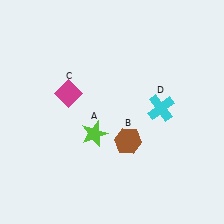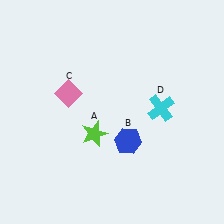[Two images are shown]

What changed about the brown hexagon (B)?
In Image 1, B is brown. In Image 2, it changed to blue.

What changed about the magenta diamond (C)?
In Image 1, C is magenta. In Image 2, it changed to pink.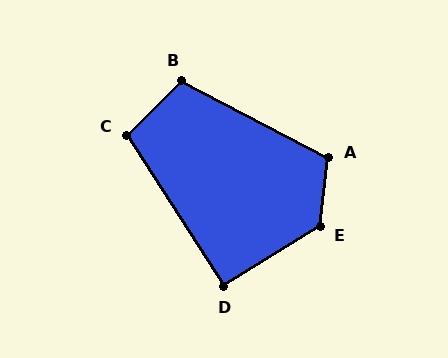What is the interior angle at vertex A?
Approximately 110 degrees (obtuse).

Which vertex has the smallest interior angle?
D, at approximately 91 degrees.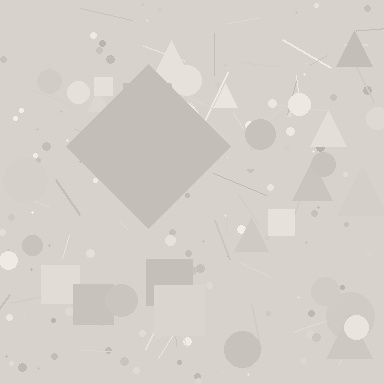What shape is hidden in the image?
A diamond is hidden in the image.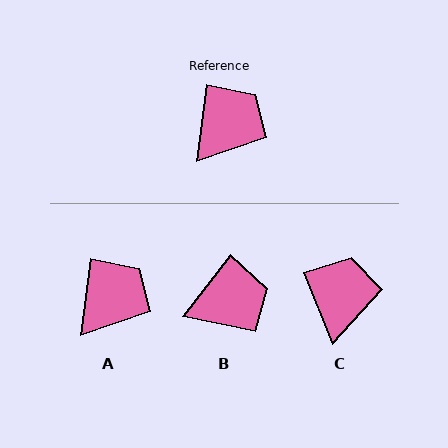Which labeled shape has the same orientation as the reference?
A.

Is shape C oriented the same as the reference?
No, it is off by about 29 degrees.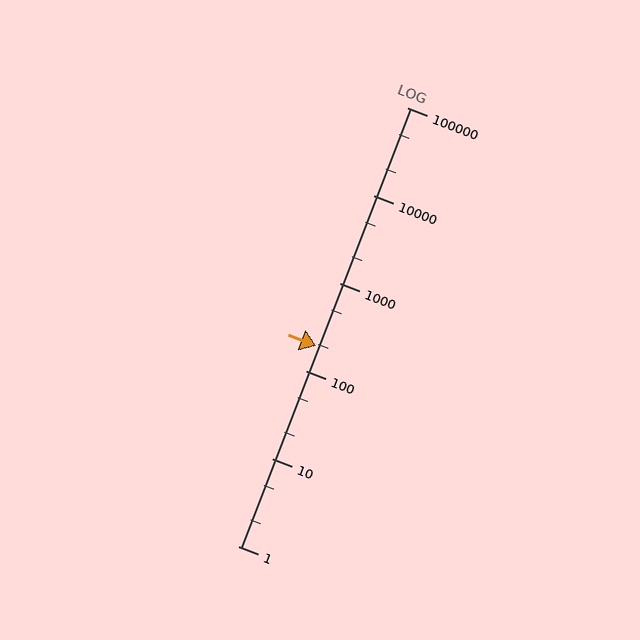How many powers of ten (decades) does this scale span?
The scale spans 5 decades, from 1 to 100000.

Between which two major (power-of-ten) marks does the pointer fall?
The pointer is between 100 and 1000.